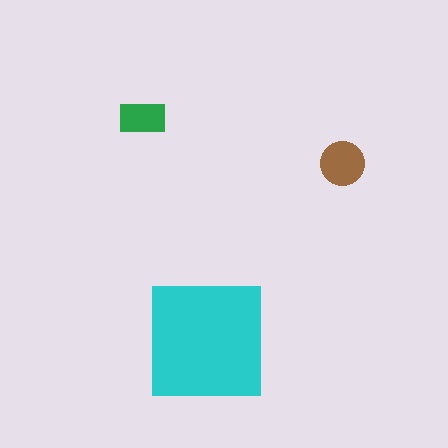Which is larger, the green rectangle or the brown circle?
The brown circle.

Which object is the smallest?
The green rectangle.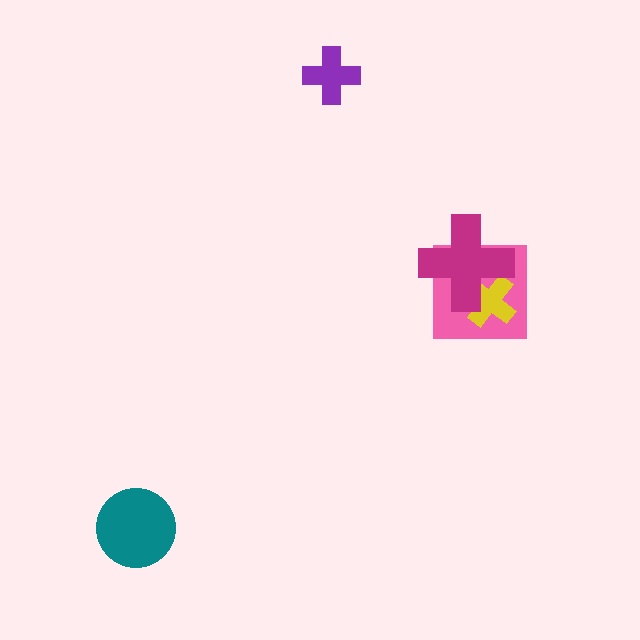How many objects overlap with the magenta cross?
2 objects overlap with the magenta cross.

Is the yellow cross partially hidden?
Yes, it is partially covered by another shape.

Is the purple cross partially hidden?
No, no other shape covers it.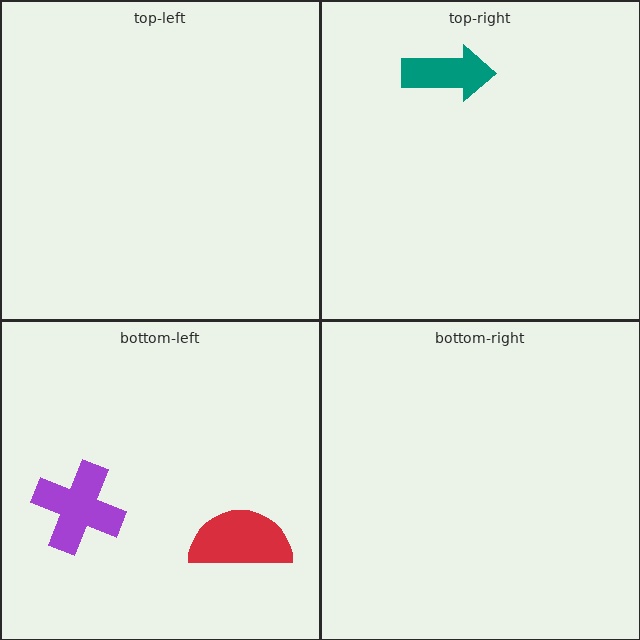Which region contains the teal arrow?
The top-right region.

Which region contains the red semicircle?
The bottom-left region.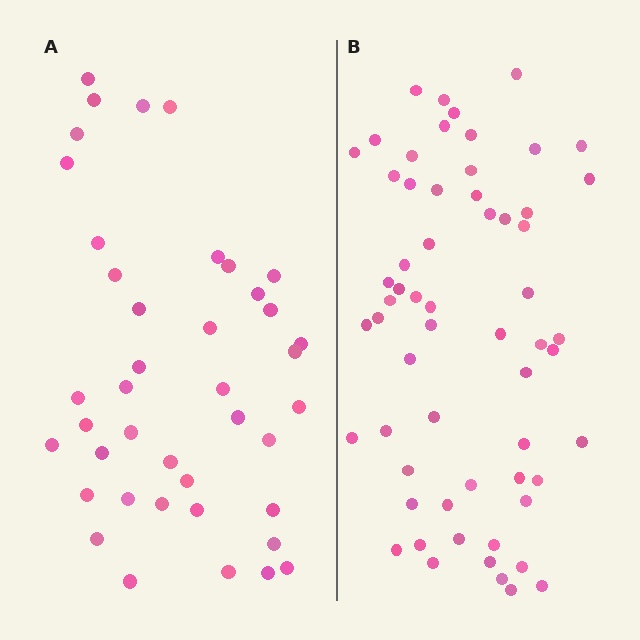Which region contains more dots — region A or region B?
Region B (the right region) has more dots.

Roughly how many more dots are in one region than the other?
Region B has approximately 20 more dots than region A.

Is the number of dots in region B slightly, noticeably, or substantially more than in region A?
Region B has substantially more. The ratio is roughly 1.5 to 1.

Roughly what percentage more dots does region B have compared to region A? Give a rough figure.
About 45% more.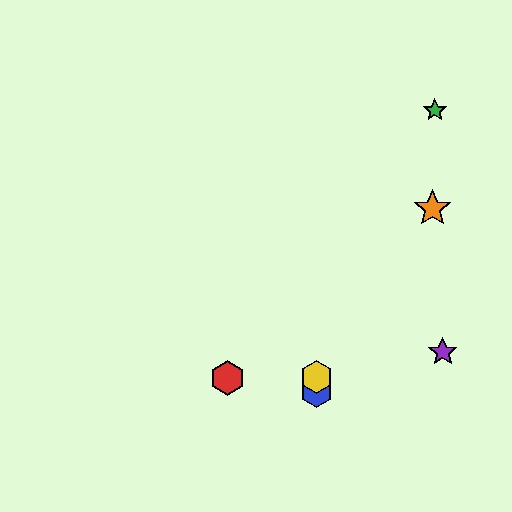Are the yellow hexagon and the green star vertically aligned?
No, the yellow hexagon is at x≈317 and the green star is at x≈435.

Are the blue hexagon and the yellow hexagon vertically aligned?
Yes, both are at x≈317.